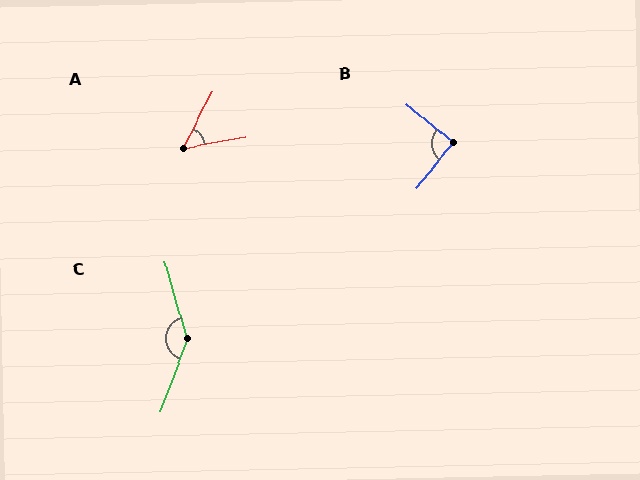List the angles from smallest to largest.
A (51°), B (91°), C (144°).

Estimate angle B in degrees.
Approximately 91 degrees.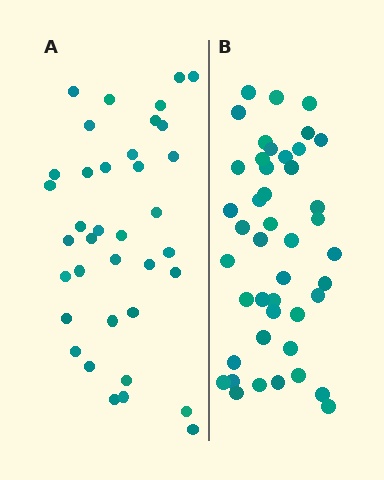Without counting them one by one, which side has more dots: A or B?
Region B (the right region) has more dots.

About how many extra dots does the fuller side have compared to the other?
Region B has roughly 8 or so more dots than region A.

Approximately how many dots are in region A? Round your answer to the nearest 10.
About 40 dots. (The exact count is 37, which rounds to 40.)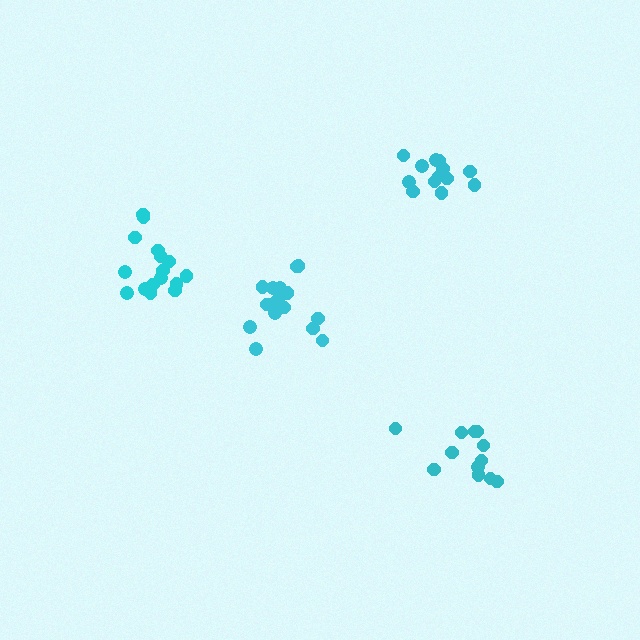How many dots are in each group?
Group 1: 16 dots, Group 2: 12 dots, Group 3: 16 dots, Group 4: 13 dots (57 total).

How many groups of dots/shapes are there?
There are 4 groups.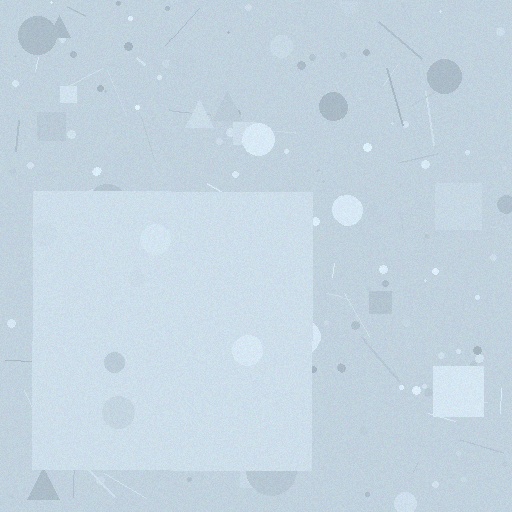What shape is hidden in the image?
A square is hidden in the image.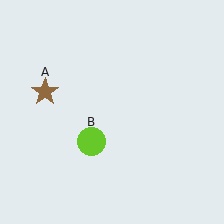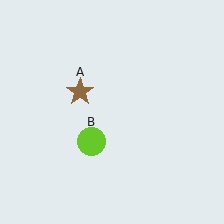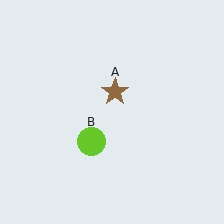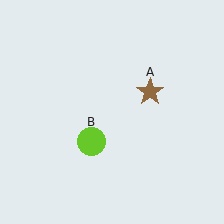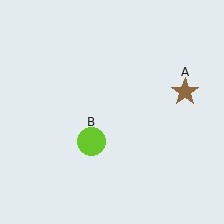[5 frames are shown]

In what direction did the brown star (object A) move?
The brown star (object A) moved right.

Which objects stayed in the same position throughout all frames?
Lime circle (object B) remained stationary.